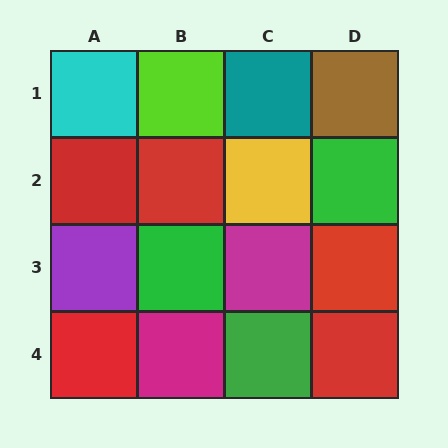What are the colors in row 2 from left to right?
Red, red, yellow, green.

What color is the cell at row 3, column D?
Red.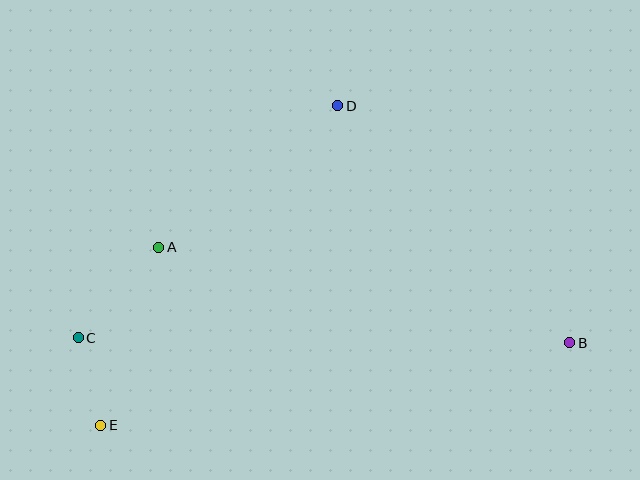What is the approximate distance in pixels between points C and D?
The distance between C and D is approximately 348 pixels.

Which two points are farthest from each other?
Points B and C are farthest from each other.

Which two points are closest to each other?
Points C and E are closest to each other.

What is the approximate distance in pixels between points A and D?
The distance between A and D is approximately 228 pixels.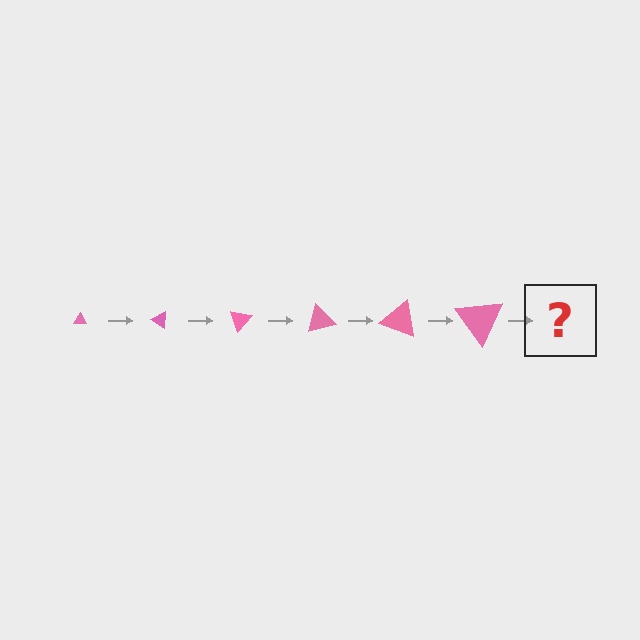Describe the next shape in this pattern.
It should be a triangle, larger than the previous one and rotated 210 degrees from the start.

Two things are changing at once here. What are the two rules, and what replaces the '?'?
The two rules are that the triangle grows larger each step and it rotates 35 degrees each step. The '?' should be a triangle, larger than the previous one and rotated 210 degrees from the start.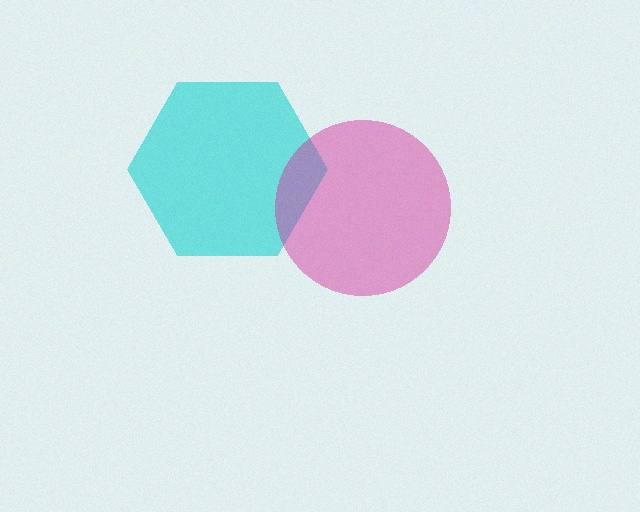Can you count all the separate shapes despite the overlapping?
Yes, there are 2 separate shapes.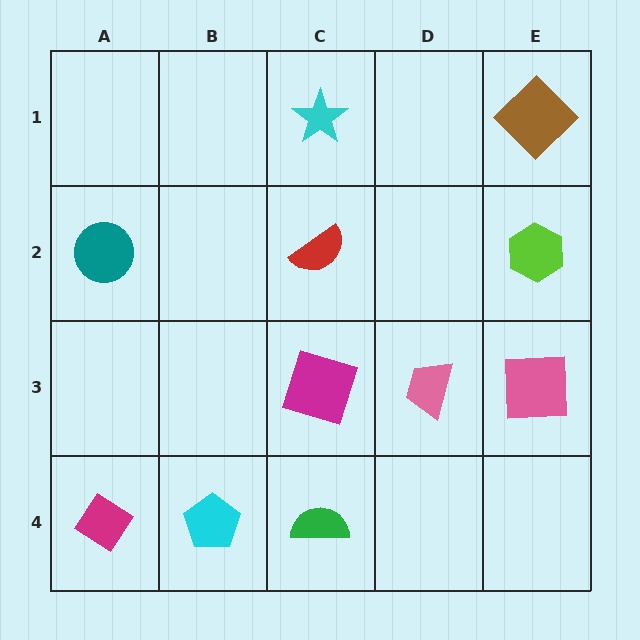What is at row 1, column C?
A cyan star.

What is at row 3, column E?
A pink square.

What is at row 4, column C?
A green semicircle.